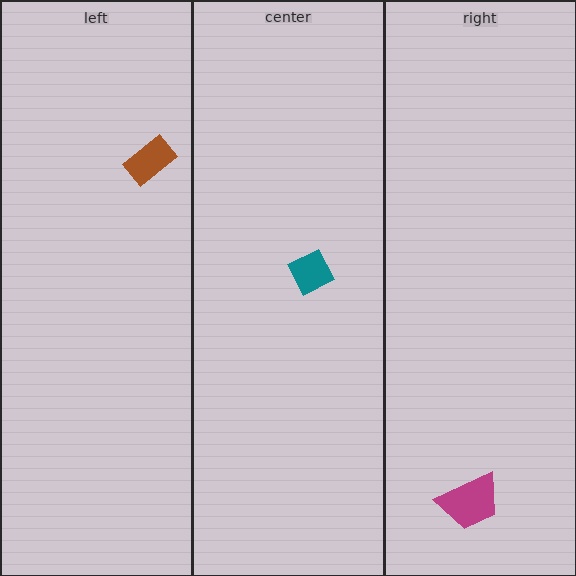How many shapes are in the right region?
1.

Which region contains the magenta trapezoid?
The right region.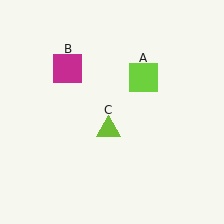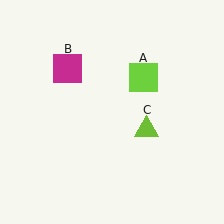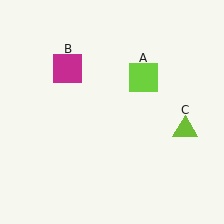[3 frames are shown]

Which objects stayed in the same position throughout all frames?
Lime square (object A) and magenta square (object B) remained stationary.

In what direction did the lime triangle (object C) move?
The lime triangle (object C) moved right.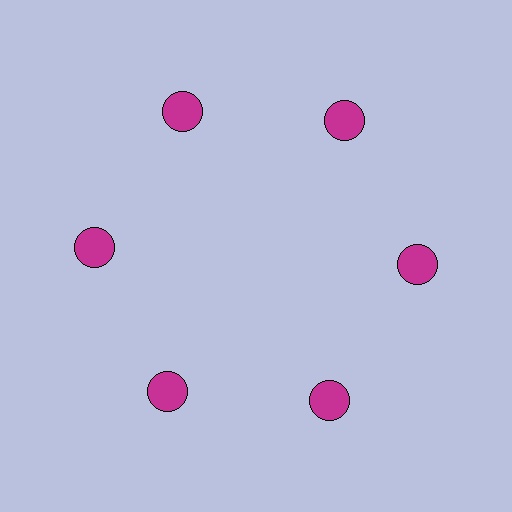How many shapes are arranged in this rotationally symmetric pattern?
There are 6 shapes, arranged in 6 groups of 1.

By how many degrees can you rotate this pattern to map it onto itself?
The pattern maps onto itself every 60 degrees of rotation.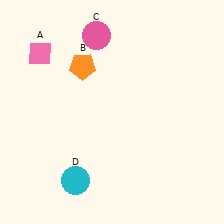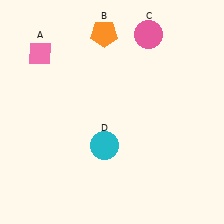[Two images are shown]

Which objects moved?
The objects that moved are: the orange pentagon (B), the pink circle (C), the cyan circle (D).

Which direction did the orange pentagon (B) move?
The orange pentagon (B) moved up.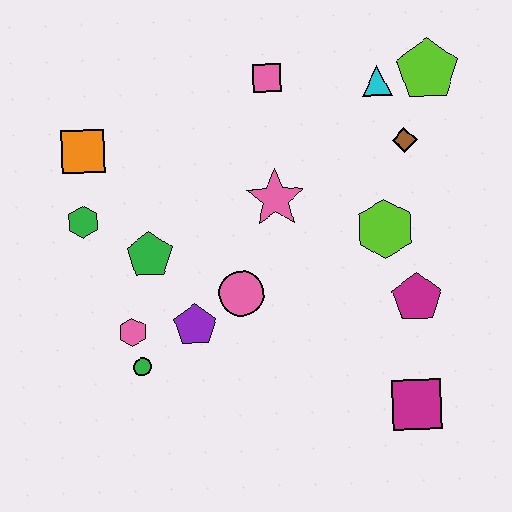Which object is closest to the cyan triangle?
The lime pentagon is closest to the cyan triangle.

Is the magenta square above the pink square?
No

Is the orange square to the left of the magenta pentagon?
Yes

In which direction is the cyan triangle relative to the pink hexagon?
The cyan triangle is to the right of the pink hexagon.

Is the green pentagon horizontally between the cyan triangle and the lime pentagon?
No